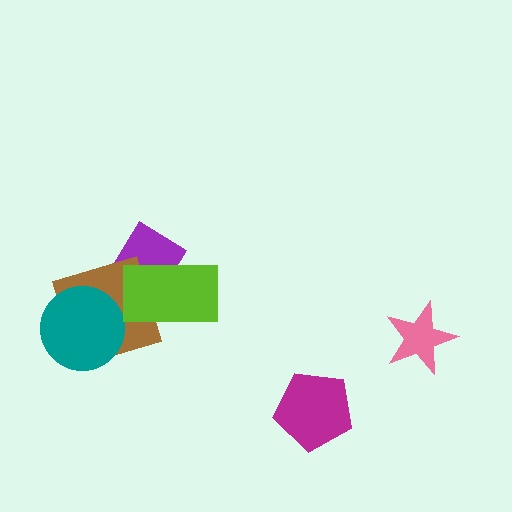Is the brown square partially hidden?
Yes, it is partially covered by another shape.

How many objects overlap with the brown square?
3 objects overlap with the brown square.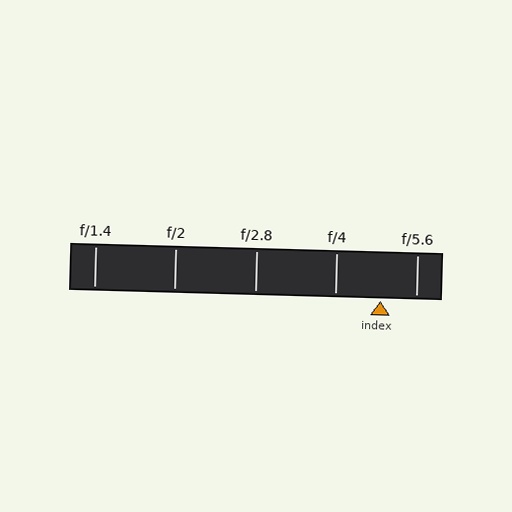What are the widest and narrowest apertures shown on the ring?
The widest aperture shown is f/1.4 and the narrowest is f/5.6.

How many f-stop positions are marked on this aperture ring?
There are 5 f-stop positions marked.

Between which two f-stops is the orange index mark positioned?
The index mark is between f/4 and f/5.6.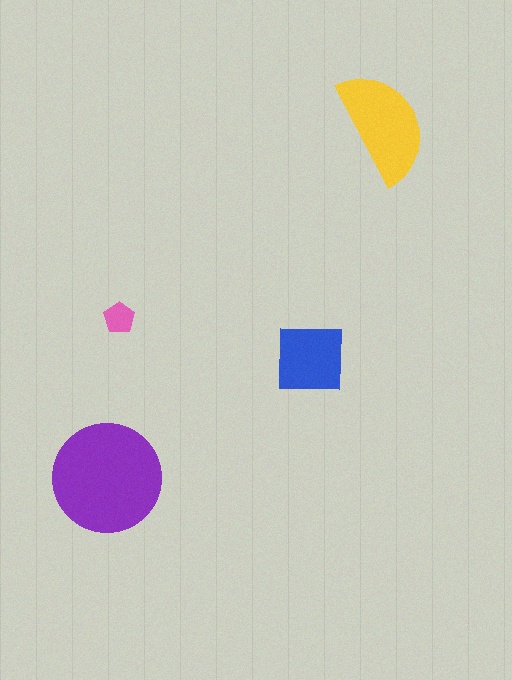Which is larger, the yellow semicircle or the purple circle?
The purple circle.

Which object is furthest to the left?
The purple circle is leftmost.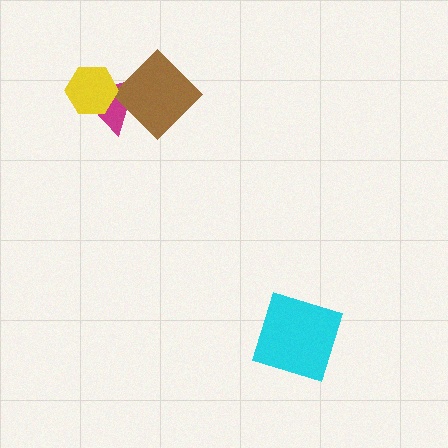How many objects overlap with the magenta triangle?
2 objects overlap with the magenta triangle.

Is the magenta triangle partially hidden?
Yes, it is partially covered by another shape.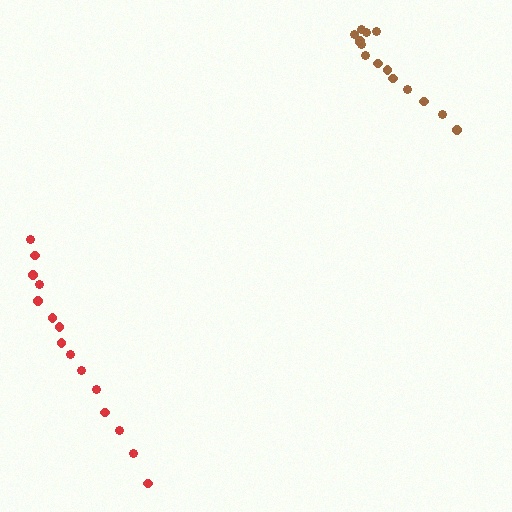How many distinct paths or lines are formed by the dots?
There are 2 distinct paths.